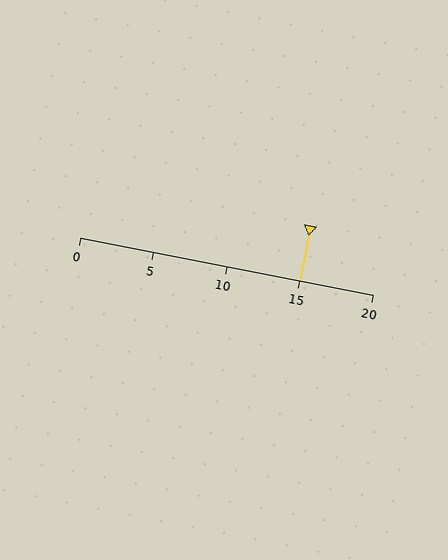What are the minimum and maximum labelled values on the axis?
The axis runs from 0 to 20.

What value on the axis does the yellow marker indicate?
The marker indicates approximately 15.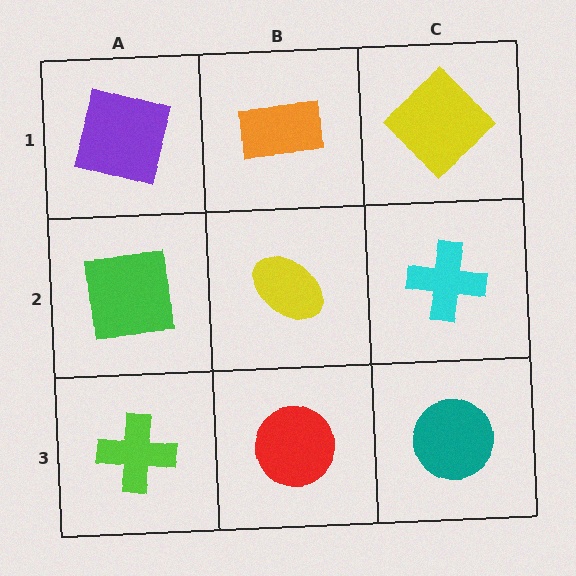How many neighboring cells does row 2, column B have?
4.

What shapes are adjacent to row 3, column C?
A cyan cross (row 2, column C), a red circle (row 3, column B).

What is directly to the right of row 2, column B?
A cyan cross.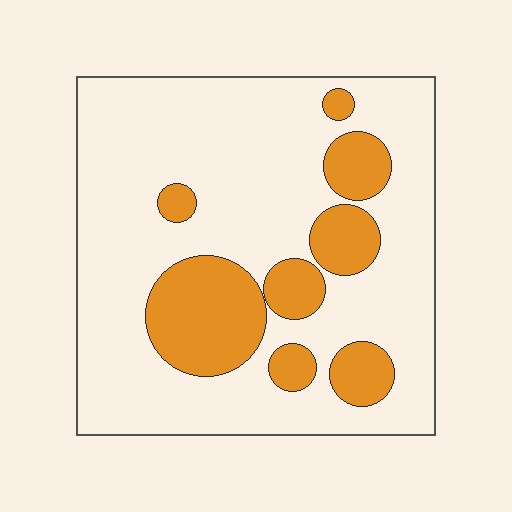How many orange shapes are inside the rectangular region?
8.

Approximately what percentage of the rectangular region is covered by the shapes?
Approximately 25%.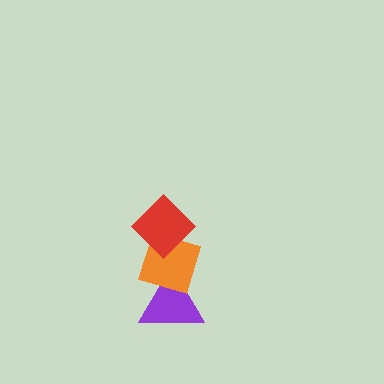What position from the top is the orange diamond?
The orange diamond is 2nd from the top.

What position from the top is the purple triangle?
The purple triangle is 3rd from the top.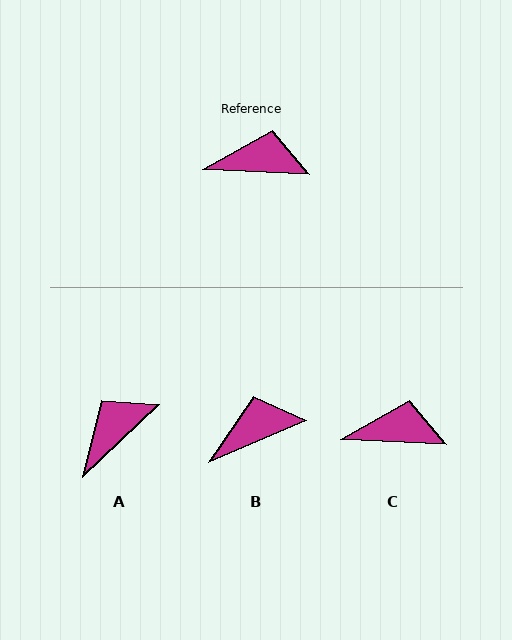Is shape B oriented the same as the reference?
No, it is off by about 25 degrees.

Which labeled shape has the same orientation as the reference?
C.